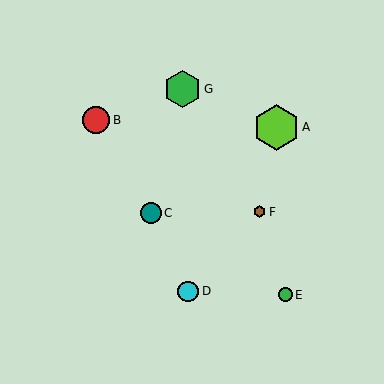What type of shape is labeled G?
Shape G is a green hexagon.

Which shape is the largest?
The lime hexagon (labeled A) is the largest.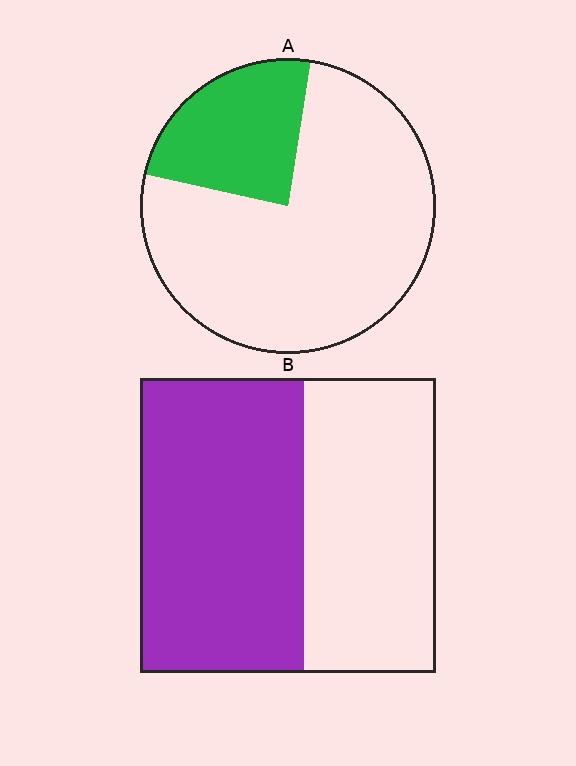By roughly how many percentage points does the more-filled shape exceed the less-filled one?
By roughly 30 percentage points (B over A).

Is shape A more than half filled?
No.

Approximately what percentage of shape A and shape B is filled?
A is approximately 25% and B is approximately 55%.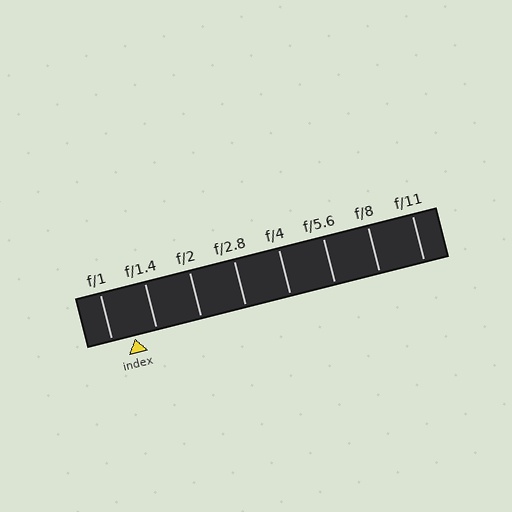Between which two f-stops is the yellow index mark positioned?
The index mark is between f/1 and f/1.4.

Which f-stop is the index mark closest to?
The index mark is closest to f/1.4.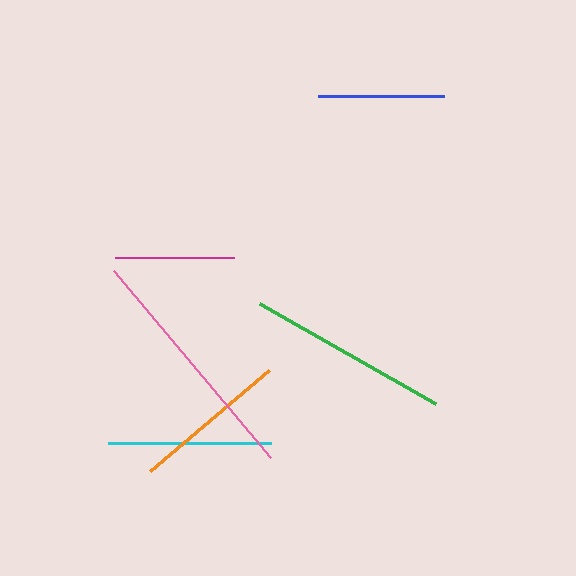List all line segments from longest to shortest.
From longest to shortest: pink, green, cyan, orange, blue, magenta.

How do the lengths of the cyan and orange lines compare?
The cyan and orange lines are approximately the same length.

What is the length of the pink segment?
The pink segment is approximately 245 pixels long.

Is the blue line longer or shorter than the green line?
The green line is longer than the blue line.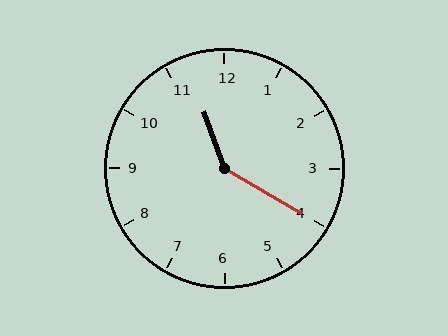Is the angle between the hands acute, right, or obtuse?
It is obtuse.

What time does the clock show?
11:20.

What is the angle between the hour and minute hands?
Approximately 140 degrees.